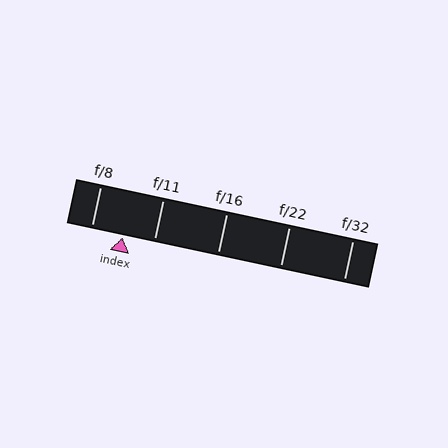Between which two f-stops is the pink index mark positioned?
The index mark is between f/8 and f/11.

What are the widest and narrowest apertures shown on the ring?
The widest aperture shown is f/8 and the narrowest is f/32.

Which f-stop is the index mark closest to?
The index mark is closest to f/11.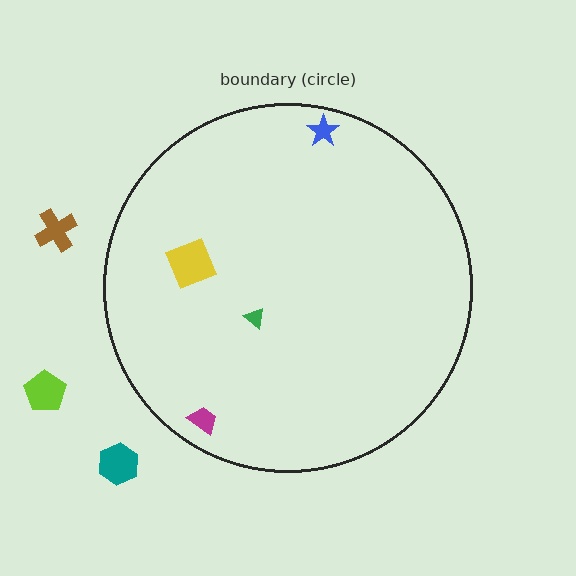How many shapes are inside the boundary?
4 inside, 3 outside.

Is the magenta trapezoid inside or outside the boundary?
Inside.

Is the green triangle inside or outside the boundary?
Inside.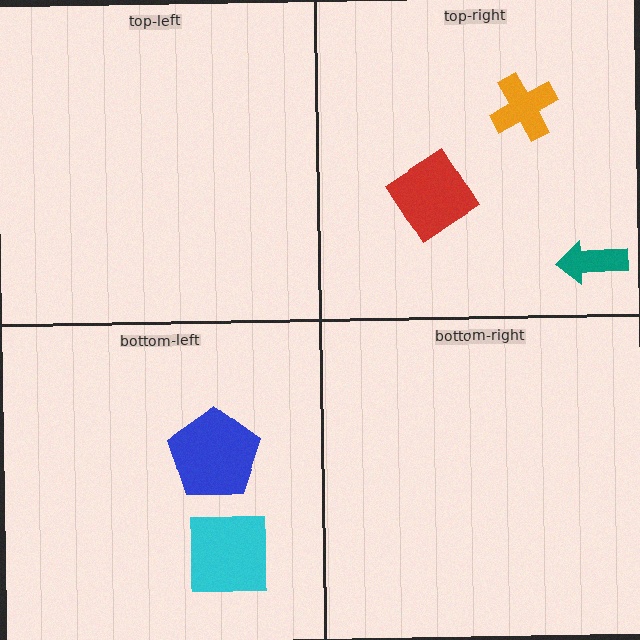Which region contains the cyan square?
The bottom-left region.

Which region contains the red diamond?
The top-right region.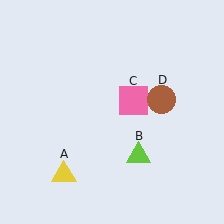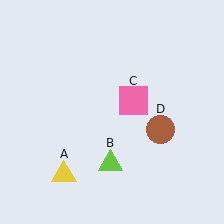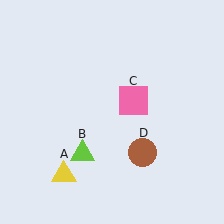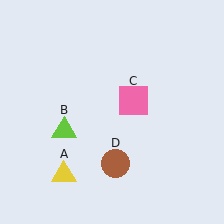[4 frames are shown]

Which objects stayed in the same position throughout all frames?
Yellow triangle (object A) and pink square (object C) remained stationary.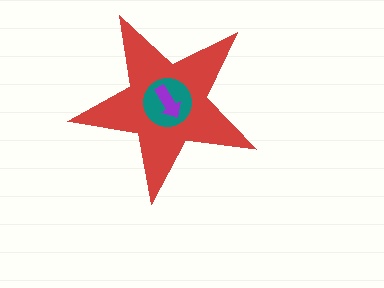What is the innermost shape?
The purple arrow.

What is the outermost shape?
The red star.